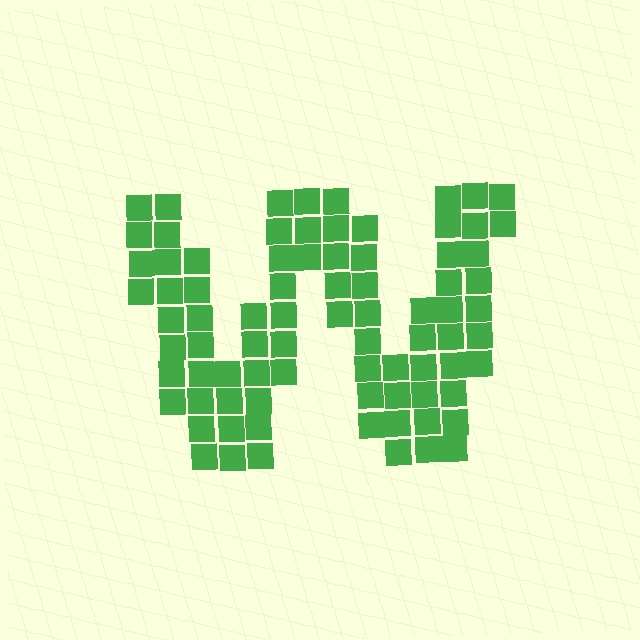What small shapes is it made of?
It is made of small squares.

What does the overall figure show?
The overall figure shows the letter W.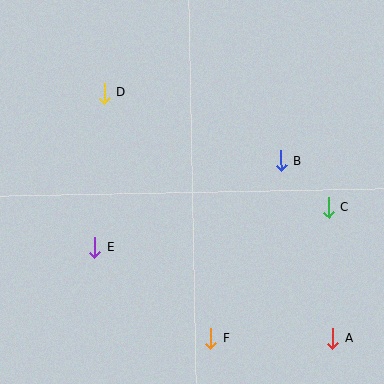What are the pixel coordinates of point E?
Point E is at (95, 247).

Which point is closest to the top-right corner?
Point B is closest to the top-right corner.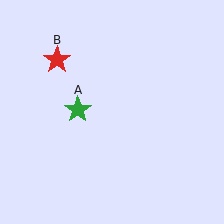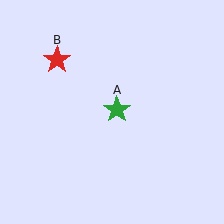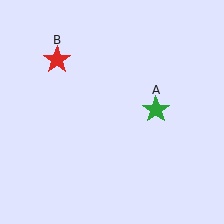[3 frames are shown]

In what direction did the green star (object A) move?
The green star (object A) moved right.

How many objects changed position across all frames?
1 object changed position: green star (object A).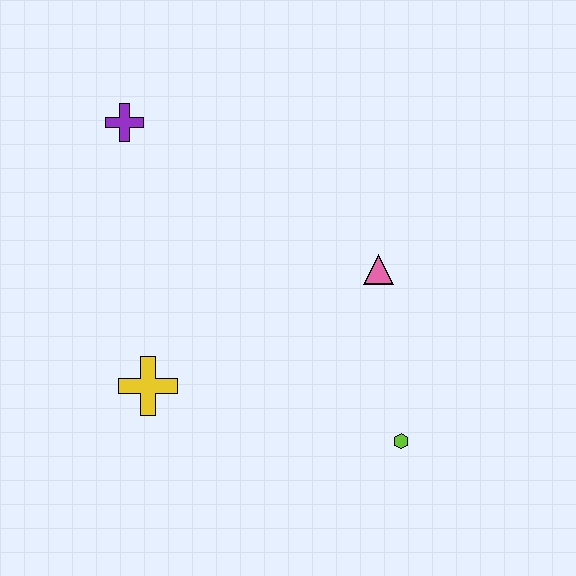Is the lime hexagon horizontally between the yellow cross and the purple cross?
No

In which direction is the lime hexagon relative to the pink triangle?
The lime hexagon is below the pink triangle.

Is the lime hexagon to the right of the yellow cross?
Yes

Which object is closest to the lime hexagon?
The pink triangle is closest to the lime hexagon.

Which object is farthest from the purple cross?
The lime hexagon is farthest from the purple cross.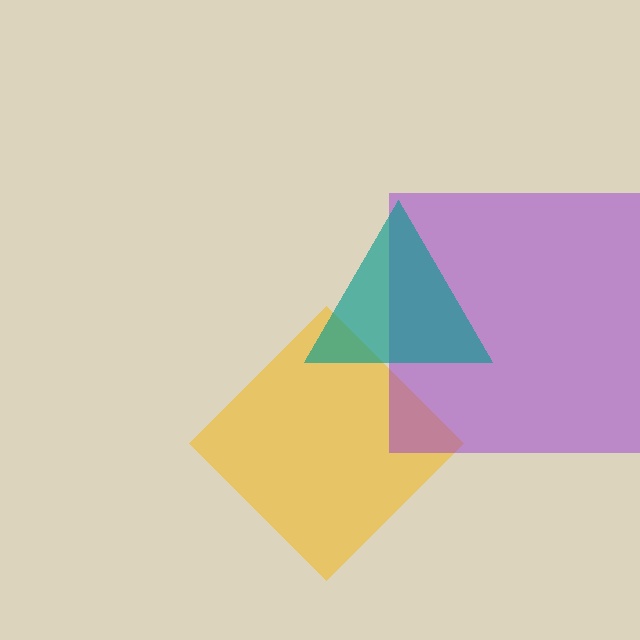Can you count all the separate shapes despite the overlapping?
Yes, there are 3 separate shapes.